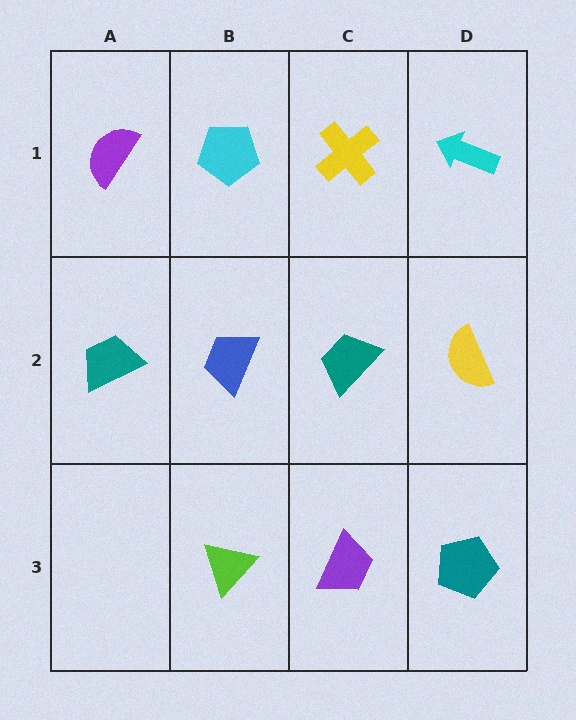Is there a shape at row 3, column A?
No, that cell is empty.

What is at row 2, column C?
A teal trapezoid.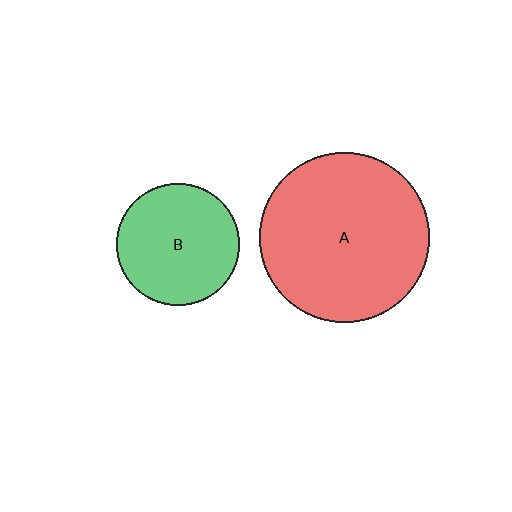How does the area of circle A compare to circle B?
Approximately 1.9 times.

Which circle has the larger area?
Circle A (red).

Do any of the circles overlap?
No, none of the circles overlap.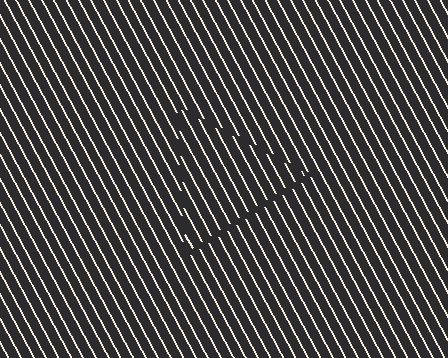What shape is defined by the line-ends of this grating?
An illusory triangle. The interior of the shape contains the same grating, shifted by half a period — the contour is defined by the phase discontinuity where line-ends from the inner and outer gratings abut.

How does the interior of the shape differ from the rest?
The interior of the shape contains the same grating, shifted by half a period — the contour is defined by the phase discontinuity where line-ends from the inner and outer gratings abut.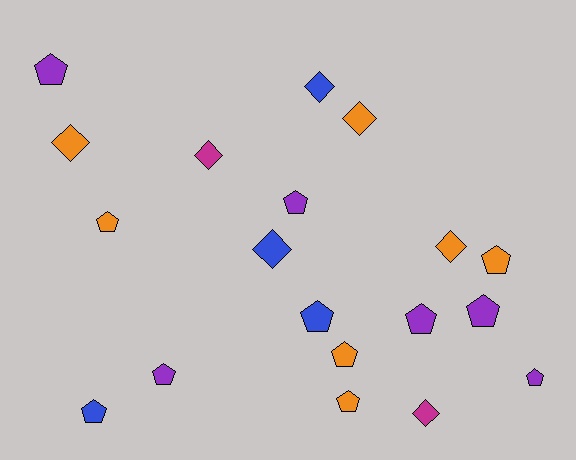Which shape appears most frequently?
Pentagon, with 12 objects.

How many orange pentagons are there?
There are 4 orange pentagons.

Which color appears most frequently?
Orange, with 7 objects.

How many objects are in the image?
There are 19 objects.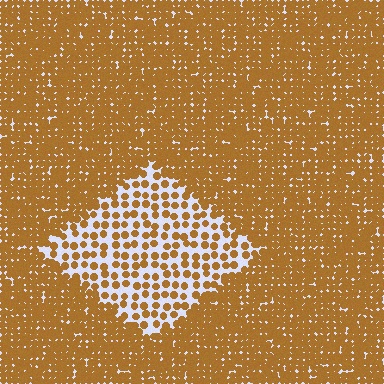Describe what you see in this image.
The image contains small brown elements arranged at two different densities. A diamond-shaped region is visible where the elements are less densely packed than the surrounding area.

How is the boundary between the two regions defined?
The boundary is defined by a change in element density (approximately 2.6x ratio). All elements are the same color, size, and shape.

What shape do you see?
I see a diamond.